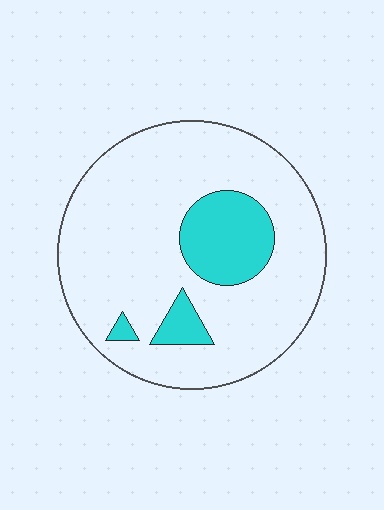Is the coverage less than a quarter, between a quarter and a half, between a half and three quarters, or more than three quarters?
Less than a quarter.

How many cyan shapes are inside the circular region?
3.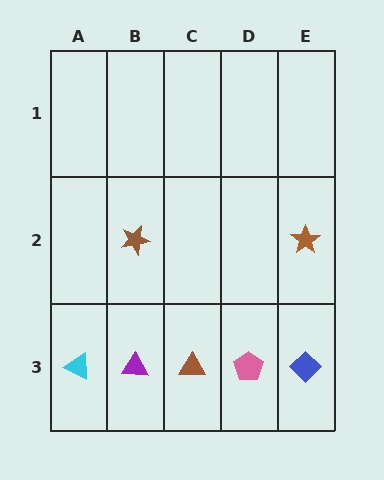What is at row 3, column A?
A cyan triangle.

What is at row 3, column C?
A brown triangle.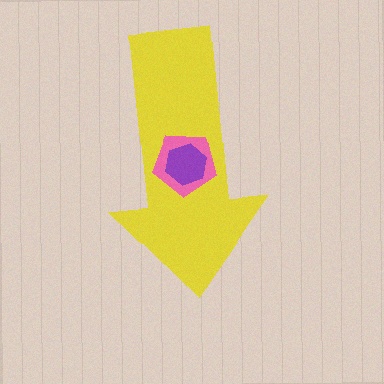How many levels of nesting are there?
3.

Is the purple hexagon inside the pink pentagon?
Yes.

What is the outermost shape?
The yellow arrow.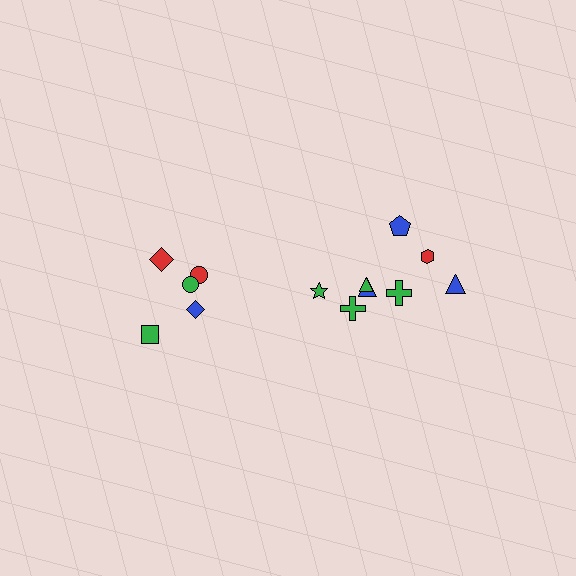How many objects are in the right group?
There are 8 objects.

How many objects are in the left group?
There are 5 objects.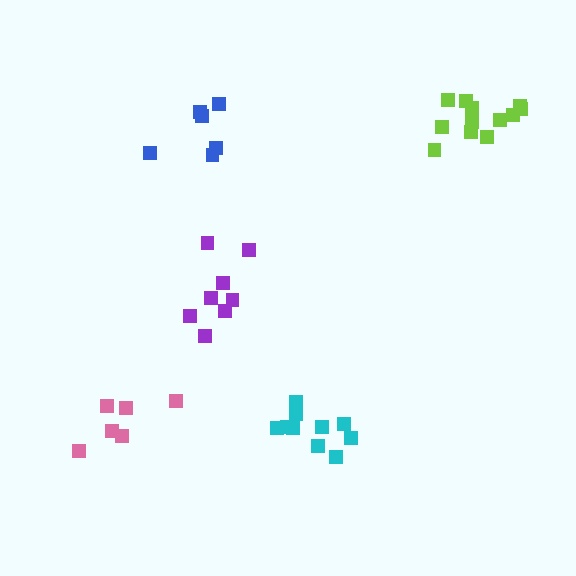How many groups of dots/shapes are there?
There are 5 groups.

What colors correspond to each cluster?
The clusters are colored: blue, purple, cyan, pink, lime.